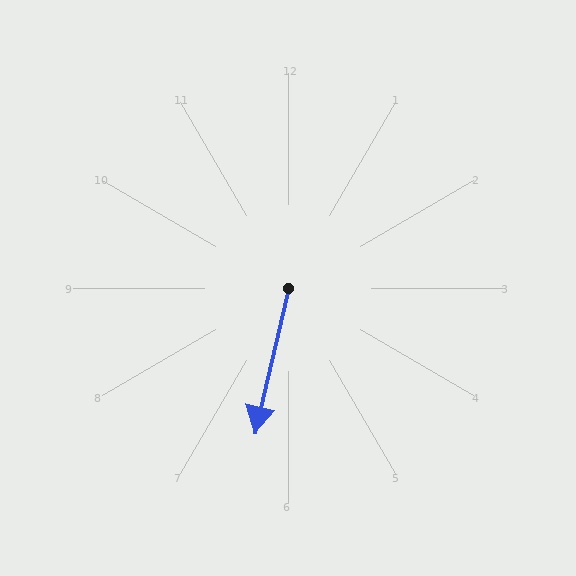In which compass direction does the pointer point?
South.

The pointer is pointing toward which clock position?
Roughly 6 o'clock.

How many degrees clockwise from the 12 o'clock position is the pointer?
Approximately 193 degrees.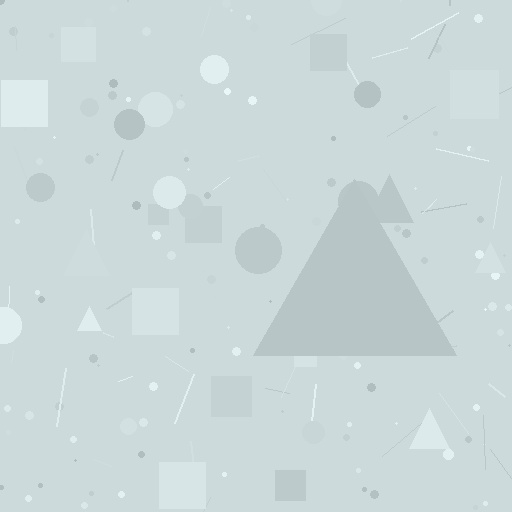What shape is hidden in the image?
A triangle is hidden in the image.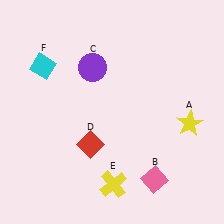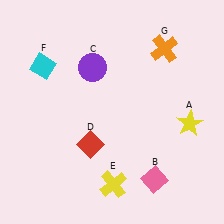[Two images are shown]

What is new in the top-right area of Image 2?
An orange cross (G) was added in the top-right area of Image 2.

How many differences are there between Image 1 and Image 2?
There is 1 difference between the two images.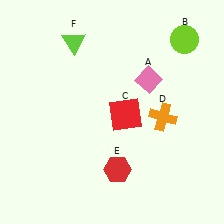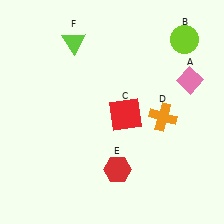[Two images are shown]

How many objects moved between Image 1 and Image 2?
1 object moved between the two images.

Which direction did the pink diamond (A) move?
The pink diamond (A) moved right.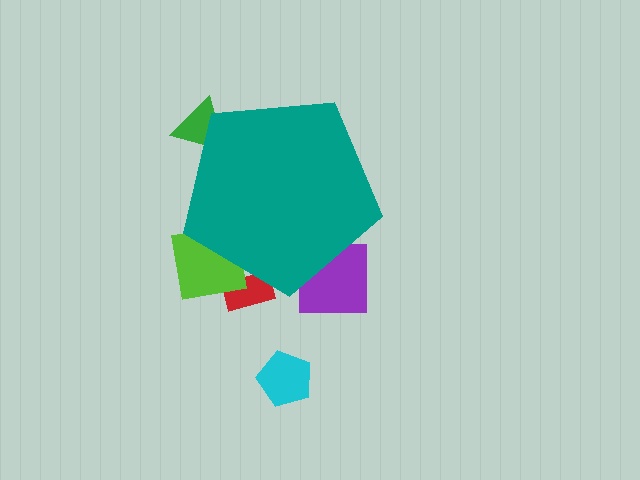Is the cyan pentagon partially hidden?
No, the cyan pentagon is fully visible.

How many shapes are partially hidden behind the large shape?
4 shapes are partially hidden.